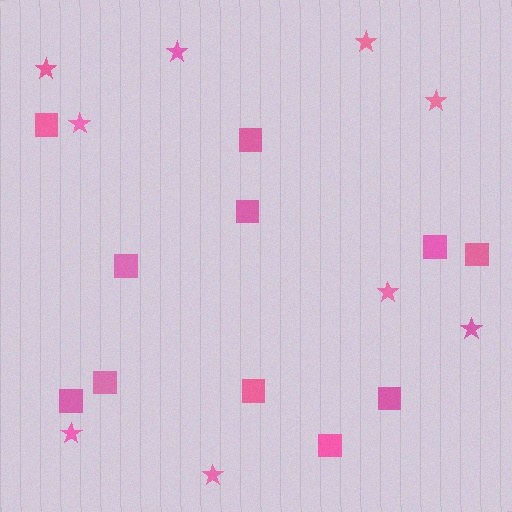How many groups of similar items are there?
There are 2 groups: one group of stars (9) and one group of squares (11).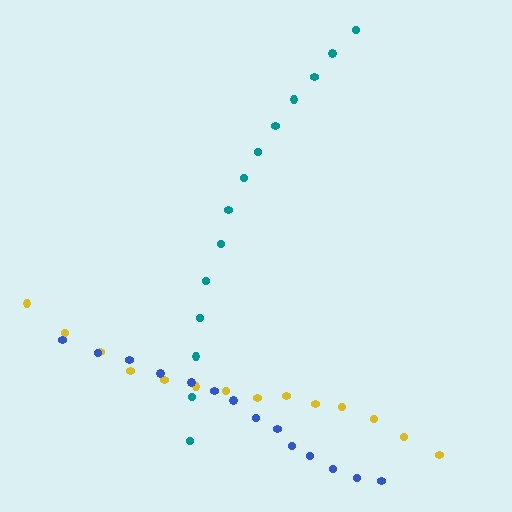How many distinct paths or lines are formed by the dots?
There are 3 distinct paths.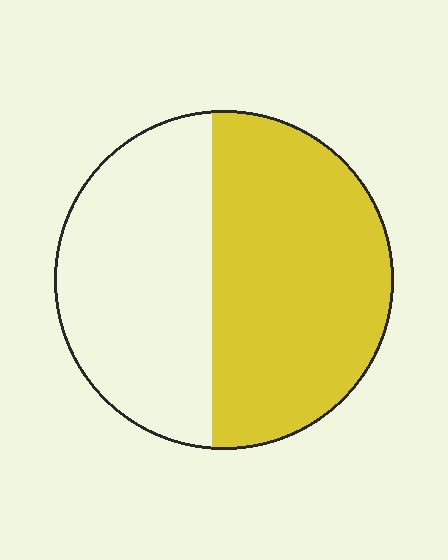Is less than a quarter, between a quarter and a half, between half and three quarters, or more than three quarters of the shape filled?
Between half and three quarters.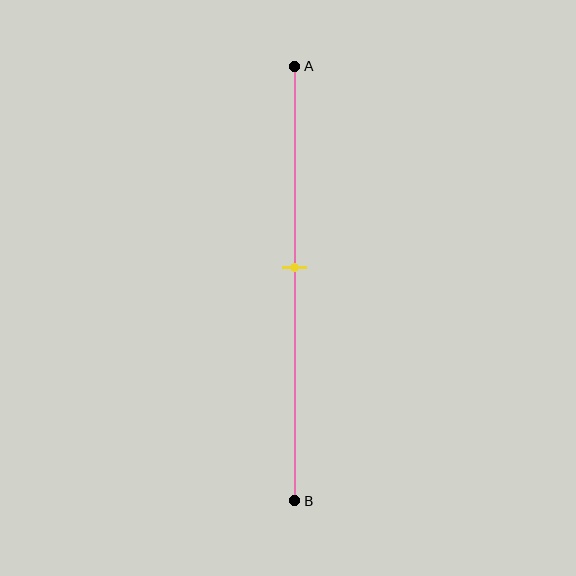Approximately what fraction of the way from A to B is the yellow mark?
The yellow mark is approximately 45% of the way from A to B.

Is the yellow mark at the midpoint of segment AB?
No, the mark is at about 45% from A, not at the 50% midpoint.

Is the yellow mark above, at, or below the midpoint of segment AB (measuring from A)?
The yellow mark is above the midpoint of segment AB.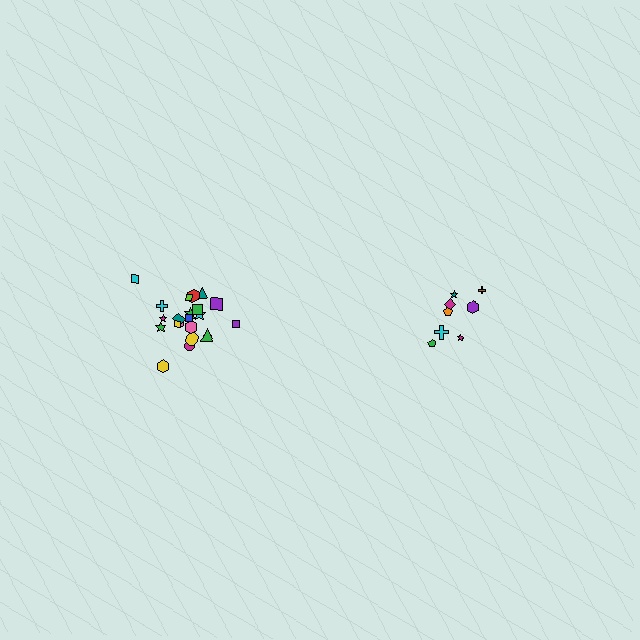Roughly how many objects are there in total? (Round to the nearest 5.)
Roughly 30 objects in total.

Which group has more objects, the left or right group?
The left group.